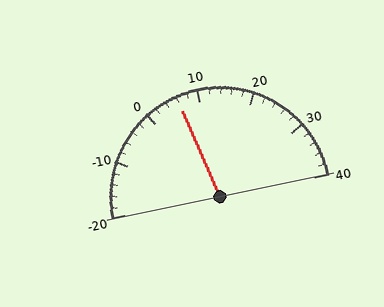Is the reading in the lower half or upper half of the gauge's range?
The reading is in the lower half of the range (-20 to 40).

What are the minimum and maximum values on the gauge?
The gauge ranges from -20 to 40.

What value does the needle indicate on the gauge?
The needle indicates approximately 6.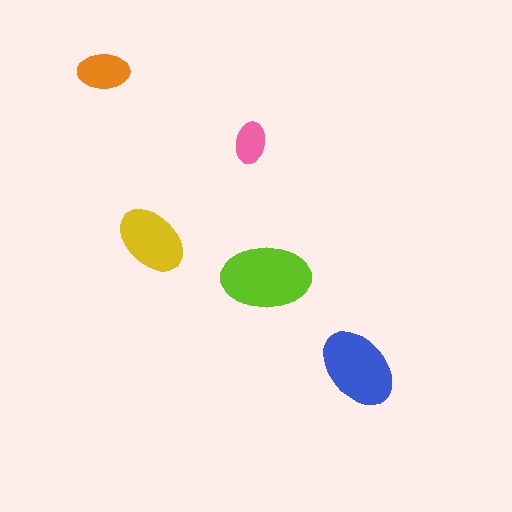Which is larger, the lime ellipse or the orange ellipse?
The lime one.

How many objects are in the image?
There are 5 objects in the image.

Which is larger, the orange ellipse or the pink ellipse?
The orange one.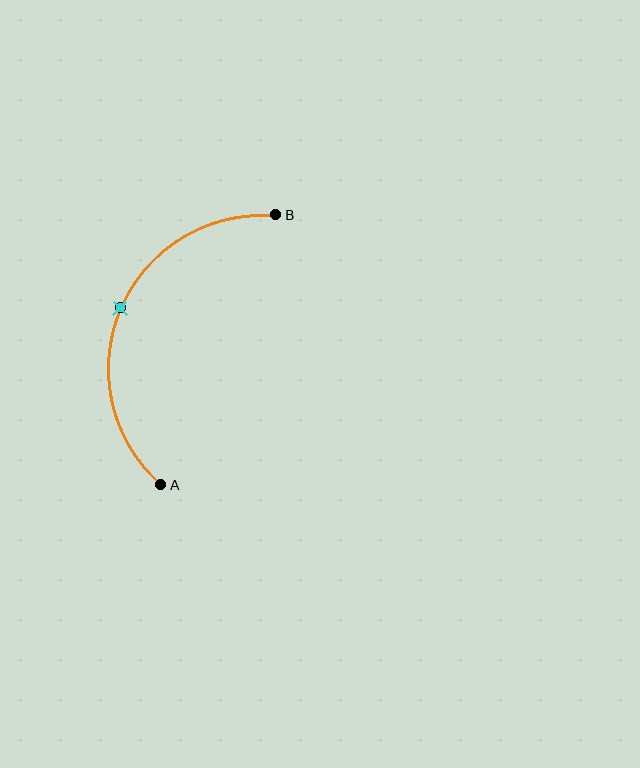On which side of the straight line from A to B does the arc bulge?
The arc bulges to the left of the straight line connecting A and B.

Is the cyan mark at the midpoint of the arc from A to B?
Yes. The cyan mark lies on the arc at equal arc-length from both A and B — it is the arc midpoint.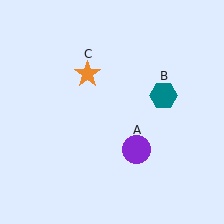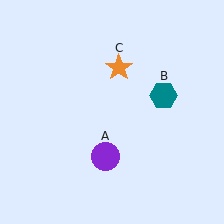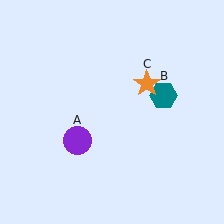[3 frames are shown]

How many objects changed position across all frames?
2 objects changed position: purple circle (object A), orange star (object C).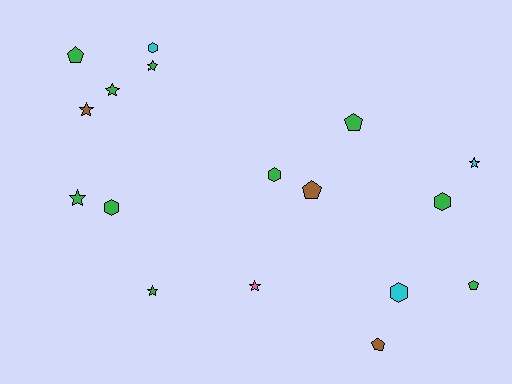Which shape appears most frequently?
Star, with 7 objects.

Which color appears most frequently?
Green, with 10 objects.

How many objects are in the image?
There are 17 objects.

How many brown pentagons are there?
There are 2 brown pentagons.